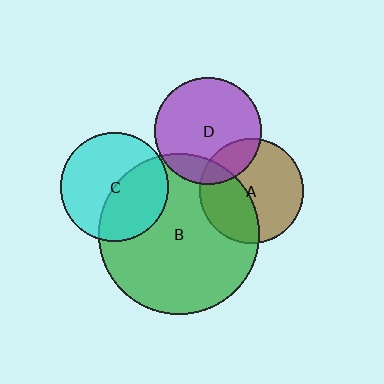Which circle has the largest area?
Circle B (green).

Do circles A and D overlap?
Yes.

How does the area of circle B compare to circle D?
Approximately 2.3 times.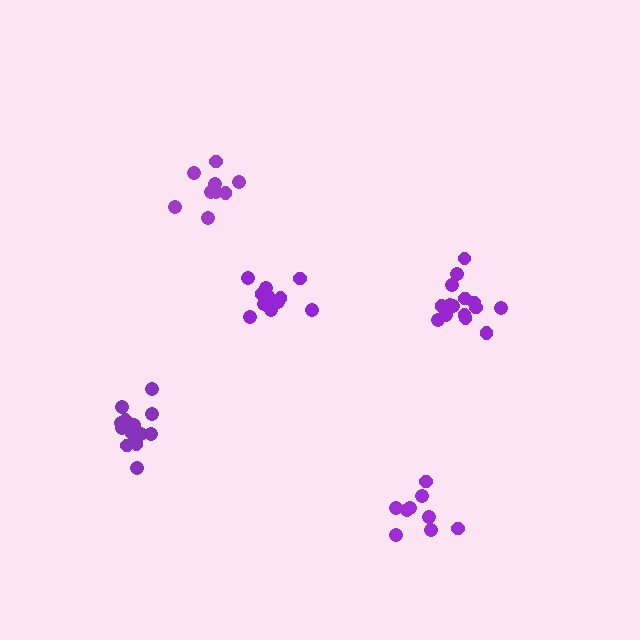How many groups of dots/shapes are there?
There are 5 groups.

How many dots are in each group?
Group 1: 9 dots, Group 2: 15 dots, Group 3: 13 dots, Group 4: 9 dots, Group 5: 12 dots (58 total).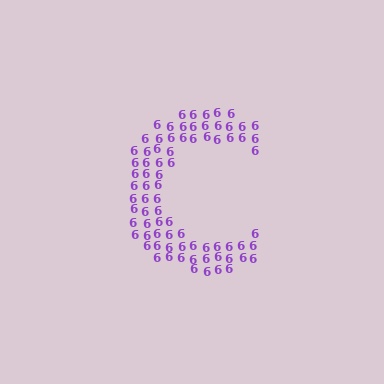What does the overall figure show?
The overall figure shows the letter C.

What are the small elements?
The small elements are digit 6's.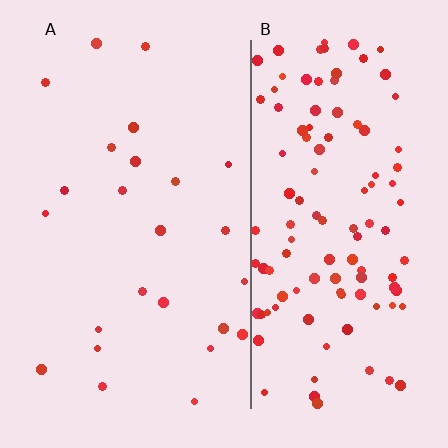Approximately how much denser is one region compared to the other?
Approximately 4.7× — region B over region A.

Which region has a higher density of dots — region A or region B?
B (the right).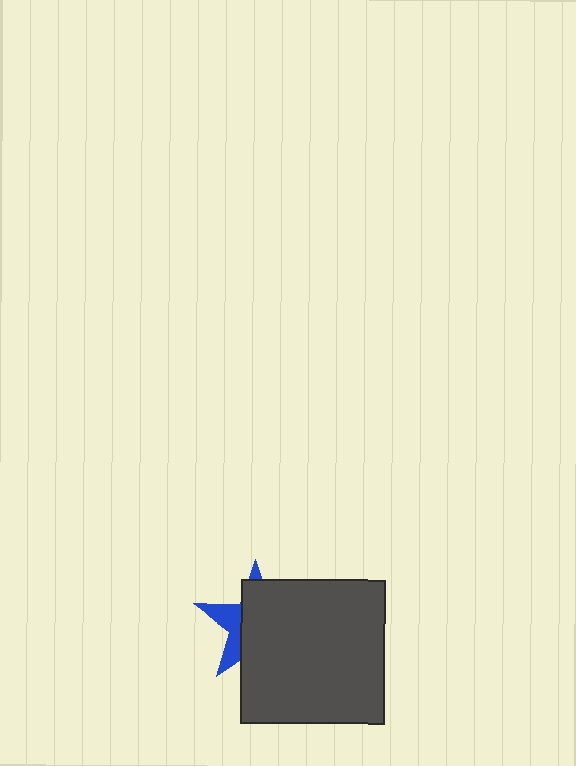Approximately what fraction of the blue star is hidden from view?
Roughly 69% of the blue star is hidden behind the dark gray square.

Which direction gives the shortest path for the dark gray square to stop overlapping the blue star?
Moving right gives the shortest separation.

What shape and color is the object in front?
The object in front is a dark gray square.